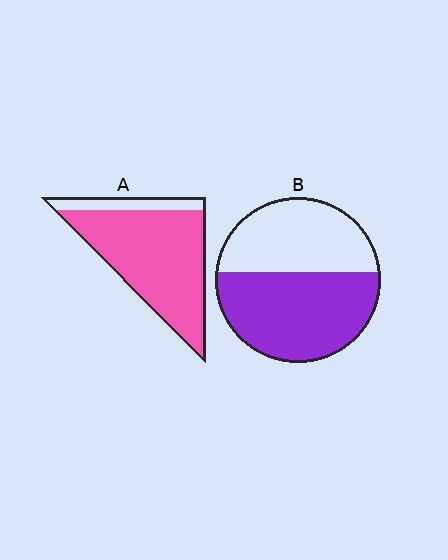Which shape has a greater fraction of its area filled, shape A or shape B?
Shape A.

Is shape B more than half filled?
Yes.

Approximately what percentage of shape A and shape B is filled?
A is approximately 85% and B is approximately 55%.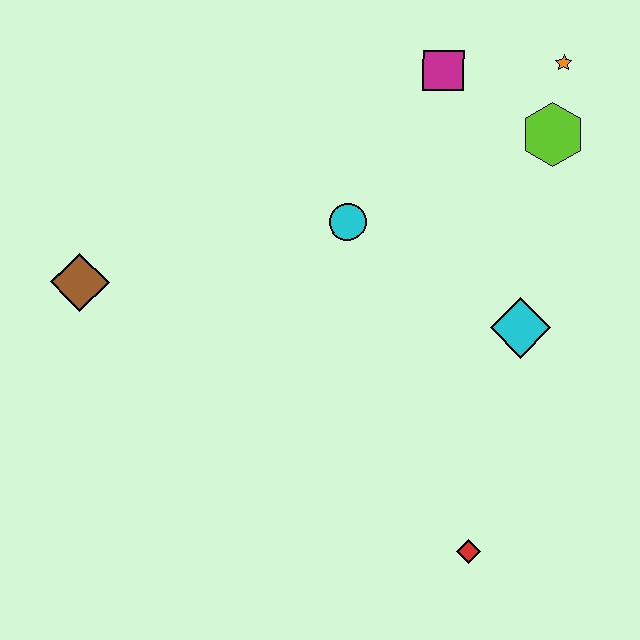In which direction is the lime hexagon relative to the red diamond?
The lime hexagon is above the red diamond.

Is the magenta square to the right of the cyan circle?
Yes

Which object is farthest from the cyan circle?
The red diamond is farthest from the cyan circle.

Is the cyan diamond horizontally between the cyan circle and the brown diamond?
No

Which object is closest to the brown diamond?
The cyan circle is closest to the brown diamond.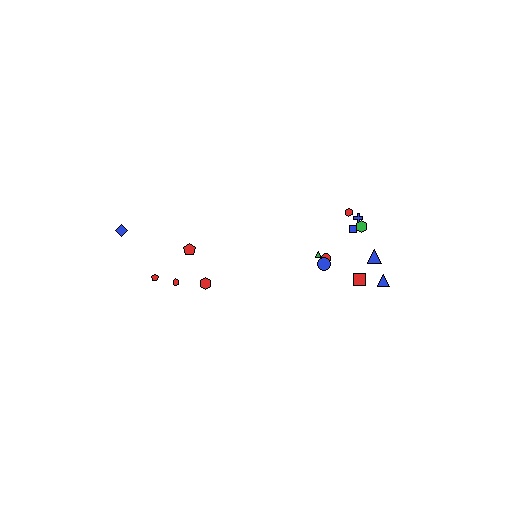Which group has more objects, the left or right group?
The right group.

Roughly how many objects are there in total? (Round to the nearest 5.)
Roughly 15 objects in total.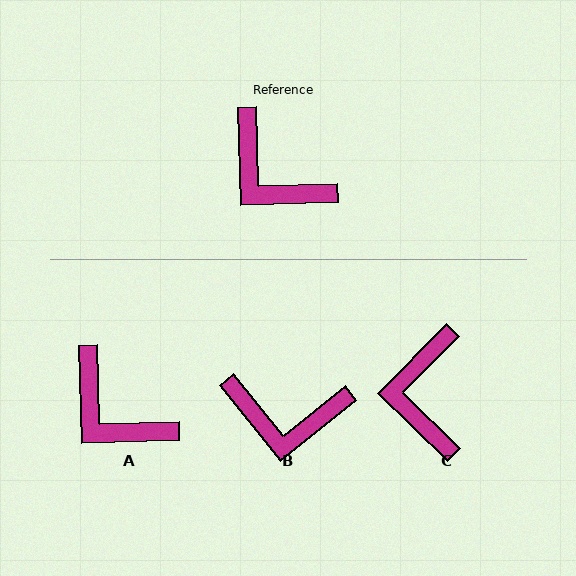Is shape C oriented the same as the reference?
No, it is off by about 46 degrees.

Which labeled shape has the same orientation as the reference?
A.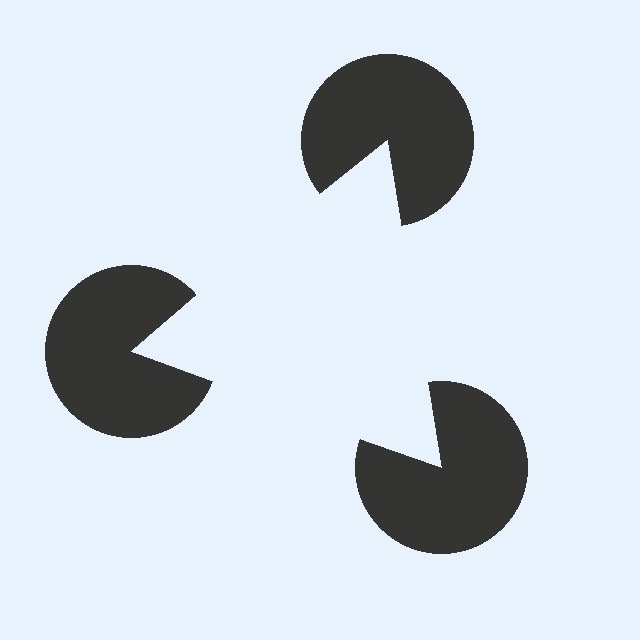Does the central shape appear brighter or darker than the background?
It typically appears slightly brighter than the background, even though no actual brightness change is drawn.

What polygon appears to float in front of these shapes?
An illusory triangle — its edges are inferred from the aligned wedge cuts in the pac-man discs, not physically drawn.